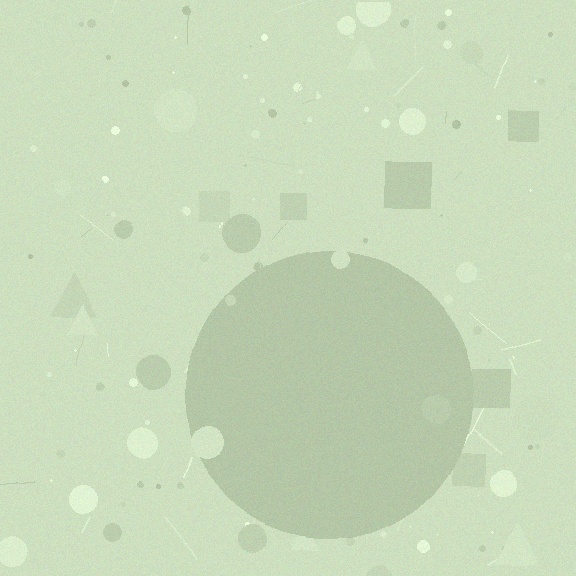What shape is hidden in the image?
A circle is hidden in the image.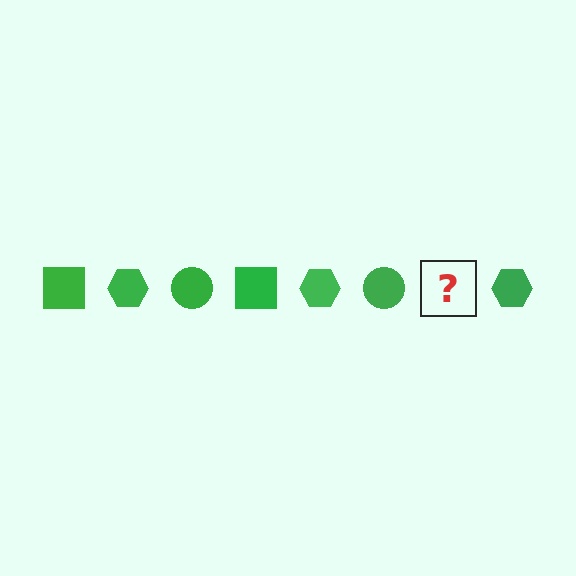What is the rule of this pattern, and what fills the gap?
The rule is that the pattern cycles through square, hexagon, circle shapes in green. The gap should be filled with a green square.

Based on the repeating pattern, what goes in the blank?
The blank should be a green square.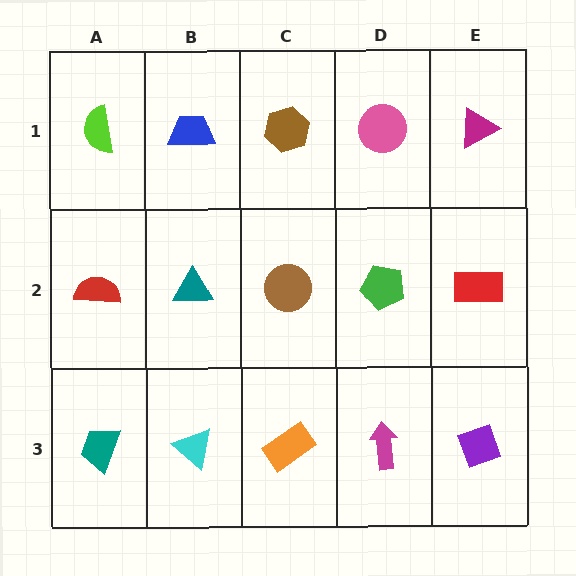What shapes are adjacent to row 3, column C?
A brown circle (row 2, column C), a cyan triangle (row 3, column B), a magenta arrow (row 3, column D).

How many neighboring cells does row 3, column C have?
3.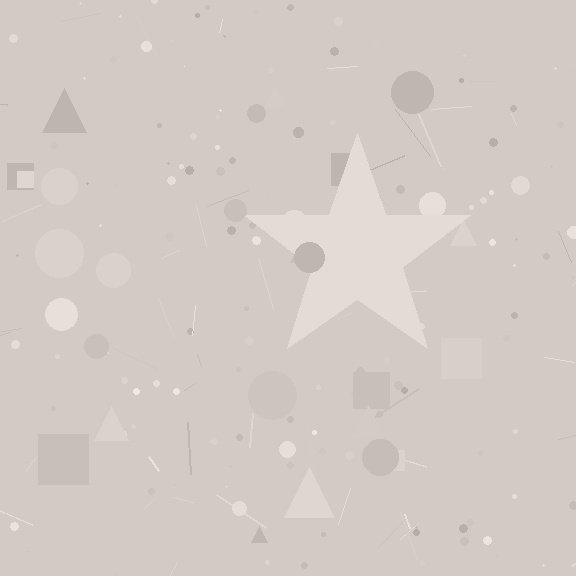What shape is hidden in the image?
A star is hidden in the image.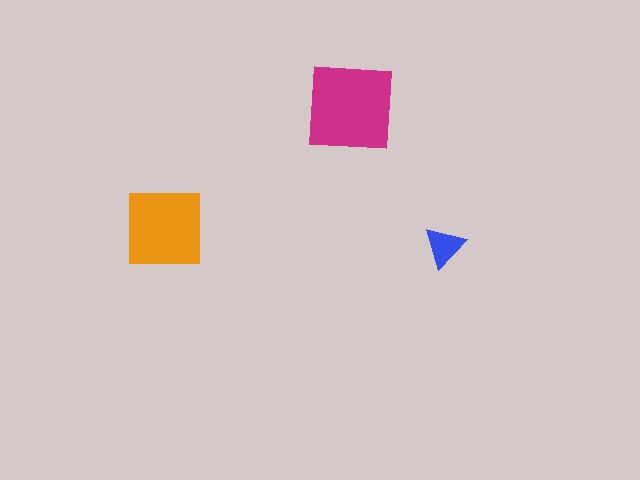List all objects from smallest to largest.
The blue triangle, the orange square, the magenta square.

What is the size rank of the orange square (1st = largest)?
2nd.